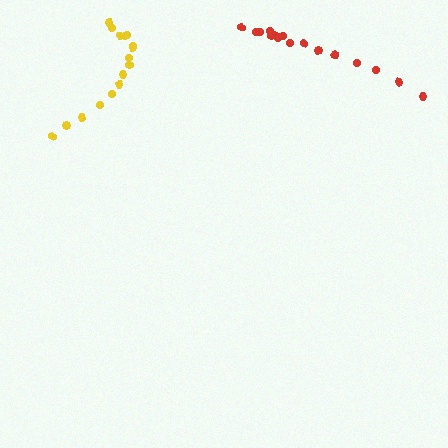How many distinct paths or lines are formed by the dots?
There are 2 distinct paths.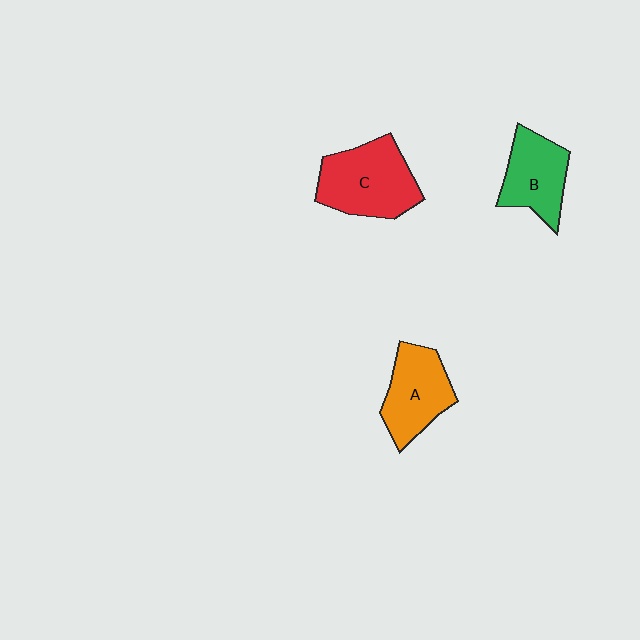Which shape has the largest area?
Shape C (red).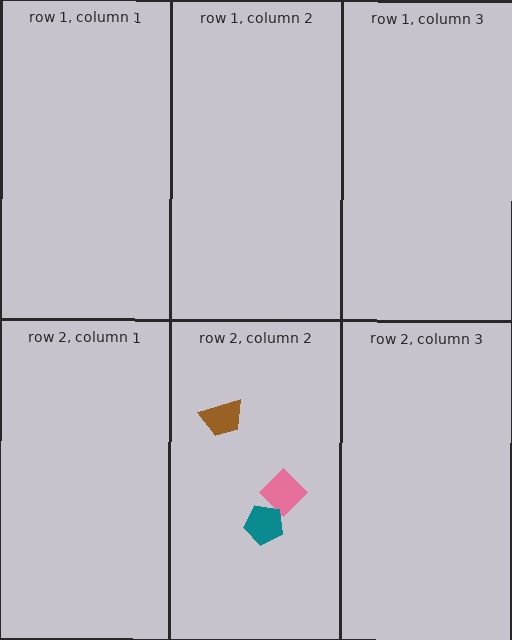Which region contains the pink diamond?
The row 2, column 2 region.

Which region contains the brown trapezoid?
The row 2, column 2 region.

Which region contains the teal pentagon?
The row 2, column 2 region.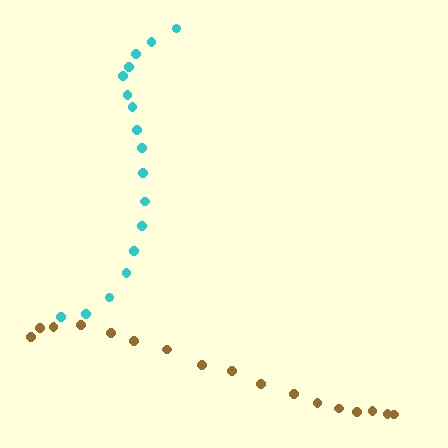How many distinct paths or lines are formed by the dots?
There are 2 distinct paths.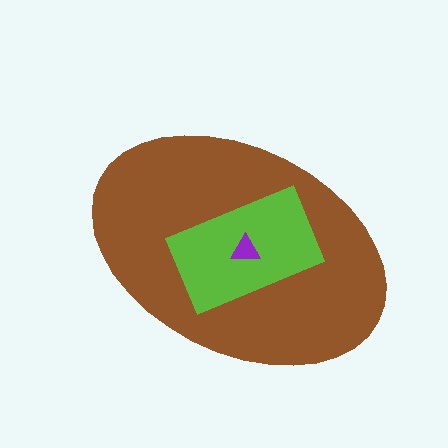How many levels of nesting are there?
3.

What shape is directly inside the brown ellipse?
The lime rectangle.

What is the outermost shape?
The brown ellipse.